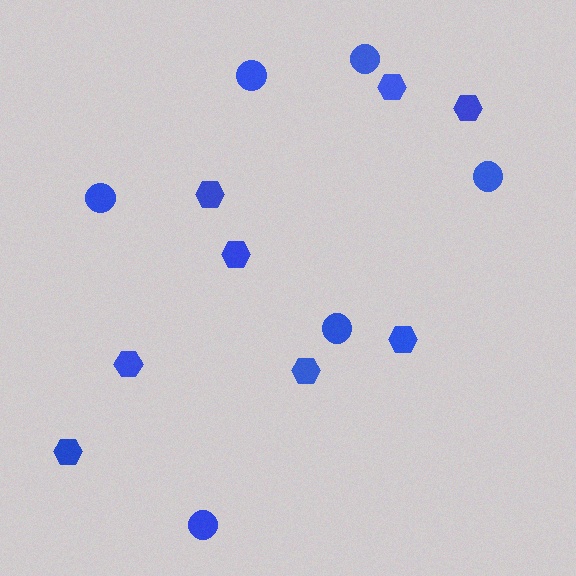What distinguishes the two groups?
There are 2 groups: one group of circles (6) and one group of hexagons (8).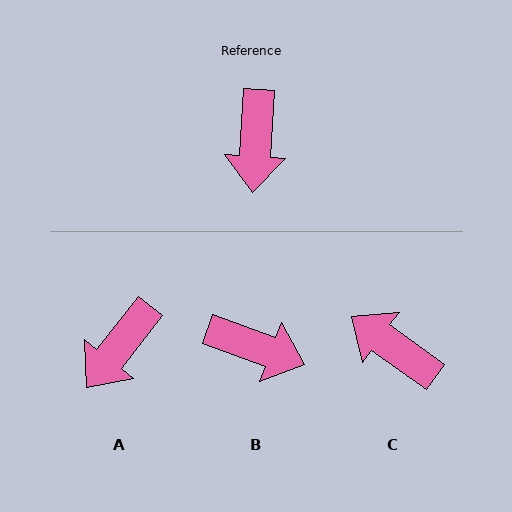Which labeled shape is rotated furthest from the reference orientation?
C, about 122 degrees away.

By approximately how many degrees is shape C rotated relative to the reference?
Approximately 122 degrees clockwise.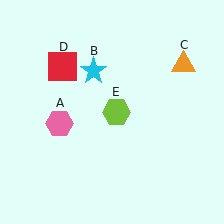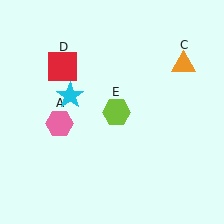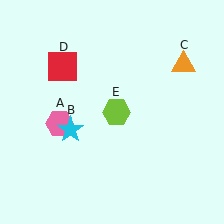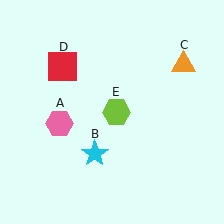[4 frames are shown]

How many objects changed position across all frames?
1 object changed position: cyan star (object B).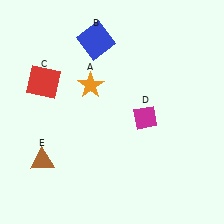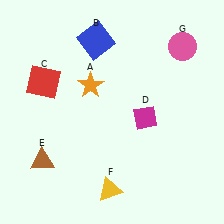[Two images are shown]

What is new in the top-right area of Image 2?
A pink circle (G) was added in the top-right area of Image 2.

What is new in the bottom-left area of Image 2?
A yellow triangle (F) was added in the bottom-left area of Image 2.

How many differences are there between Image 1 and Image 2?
There are 2 differences between the two images.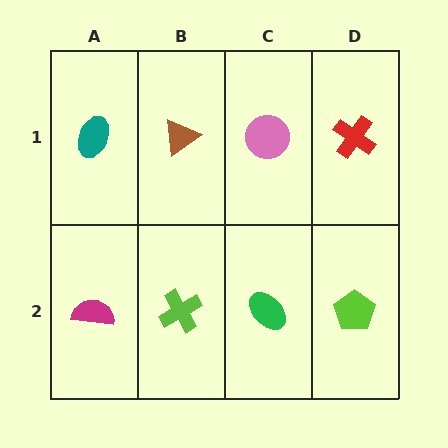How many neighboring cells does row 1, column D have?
2.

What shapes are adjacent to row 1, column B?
A lime cross (row 2, column B), a teal ellipse (row 1, column A), a pink circle (row 1, column C).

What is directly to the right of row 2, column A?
A lime cross.